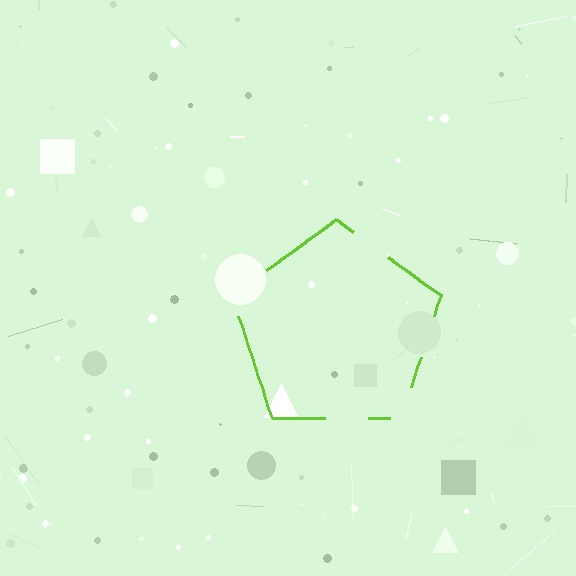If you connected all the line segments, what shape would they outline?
They would outline a pentagon.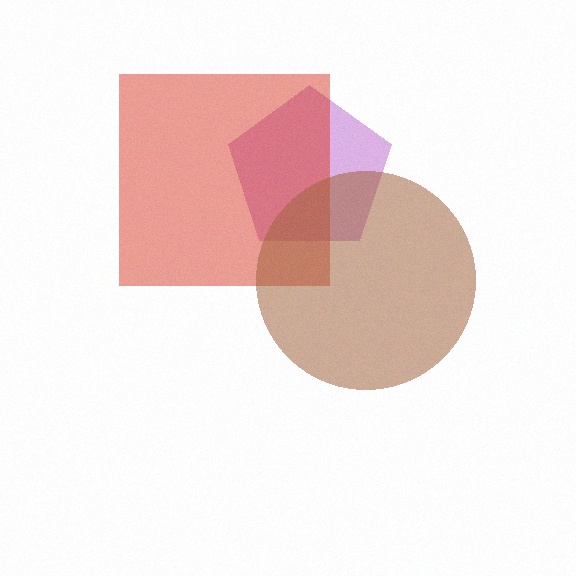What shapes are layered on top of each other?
The layered shapes are: a purple pentagon, a red square, a brown circle.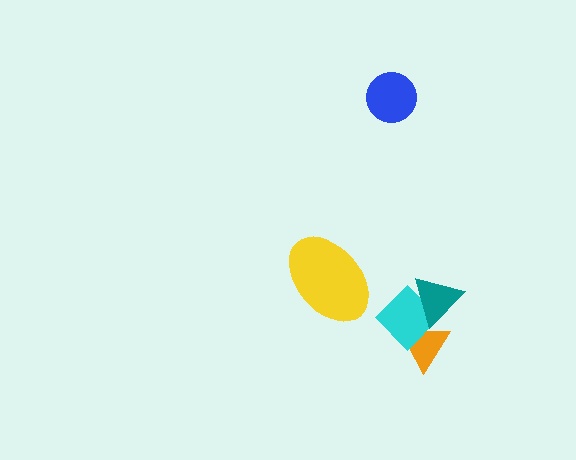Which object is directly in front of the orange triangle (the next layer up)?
The cyan diamond is directly in front of the orange triangle.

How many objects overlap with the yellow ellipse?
0 objects overlap with the yellow ellipse.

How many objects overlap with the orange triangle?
2 objects overlap with the orange triangle.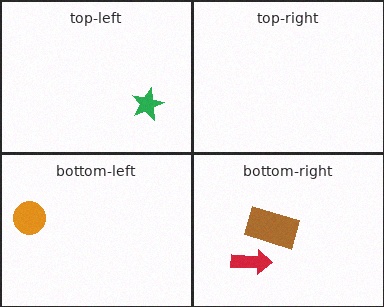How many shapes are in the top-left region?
1.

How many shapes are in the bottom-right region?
2.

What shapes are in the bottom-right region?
The red arrow, the brown rectangle.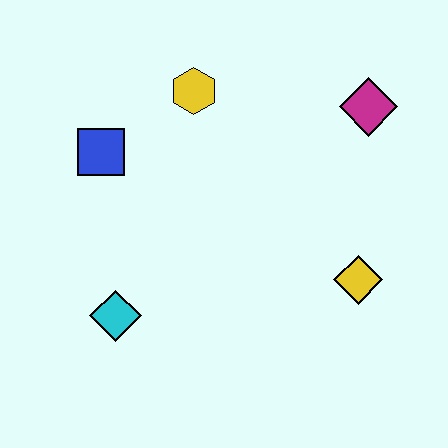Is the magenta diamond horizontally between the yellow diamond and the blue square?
No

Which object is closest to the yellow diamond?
The magenta diamond is closest to the yellow diamond.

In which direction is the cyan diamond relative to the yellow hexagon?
The cyan diamond is below the yellow hexagon.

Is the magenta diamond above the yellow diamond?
Yes